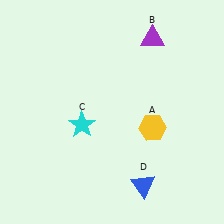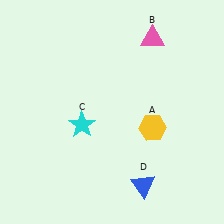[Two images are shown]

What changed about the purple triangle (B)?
In Image 1, B is purple. In Image 2, it changed to pink.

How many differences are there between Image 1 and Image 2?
There is 1 difference between the two images.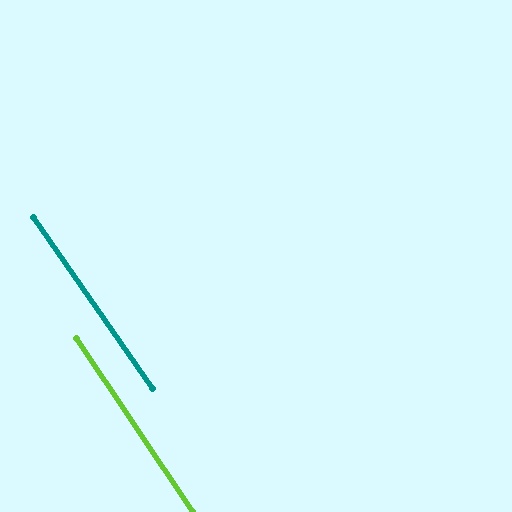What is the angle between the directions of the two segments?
Approximately 1 degree.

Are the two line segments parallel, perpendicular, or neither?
Parallel — their directions differ by only 0.8°.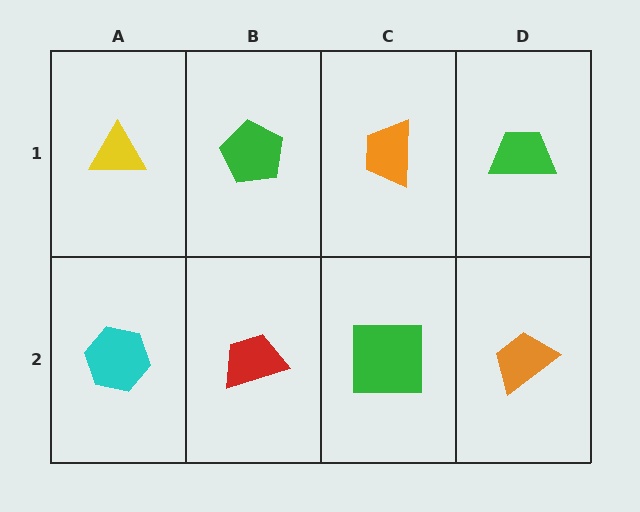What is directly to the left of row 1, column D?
An orange trapezoid.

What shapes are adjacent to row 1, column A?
A cyan hexagon (row 2, column A), a green pentagon (row 1, column B).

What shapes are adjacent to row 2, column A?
A yellow triangle (row 1, column A), a red trapezoid (row 2, column B).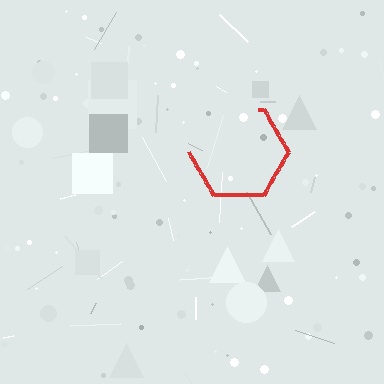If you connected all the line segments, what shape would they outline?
They would outline a hexagon.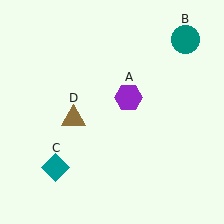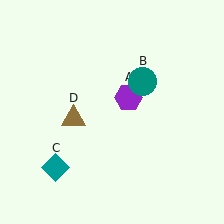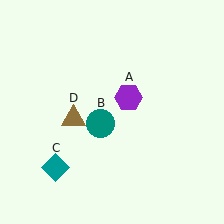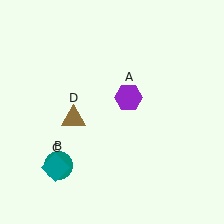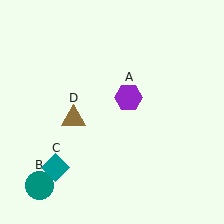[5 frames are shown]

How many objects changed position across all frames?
1 object changed position: teal circle (object B).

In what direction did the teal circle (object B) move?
The teal circle (object B) moved down and to the left.